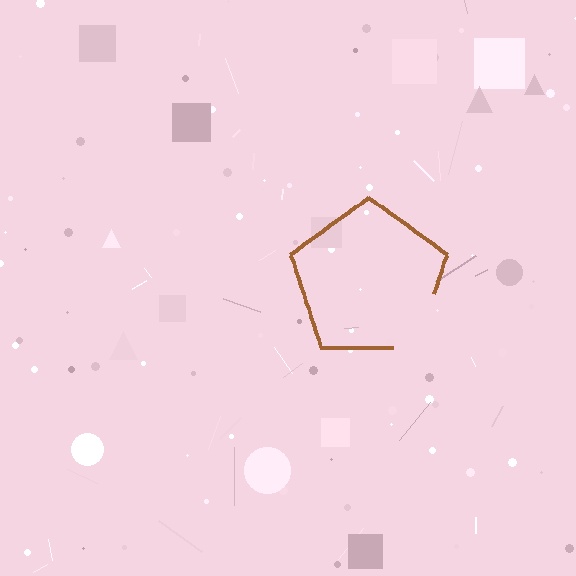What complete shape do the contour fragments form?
The contour fragments form a pentagon.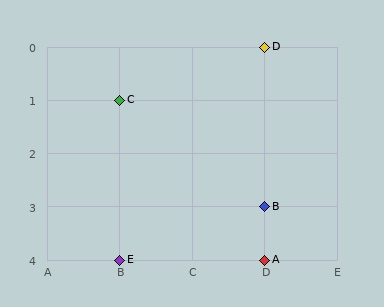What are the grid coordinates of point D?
Point D is at grid coordinates (D, 0).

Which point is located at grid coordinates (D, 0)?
Point D is at (D, 0).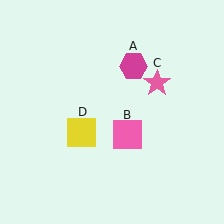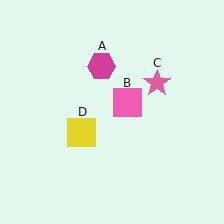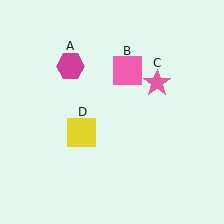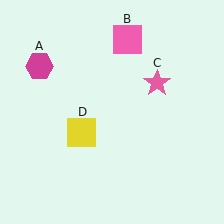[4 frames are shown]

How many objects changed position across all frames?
2 objects changed position: magenta hexagon (object A), pink square (object B).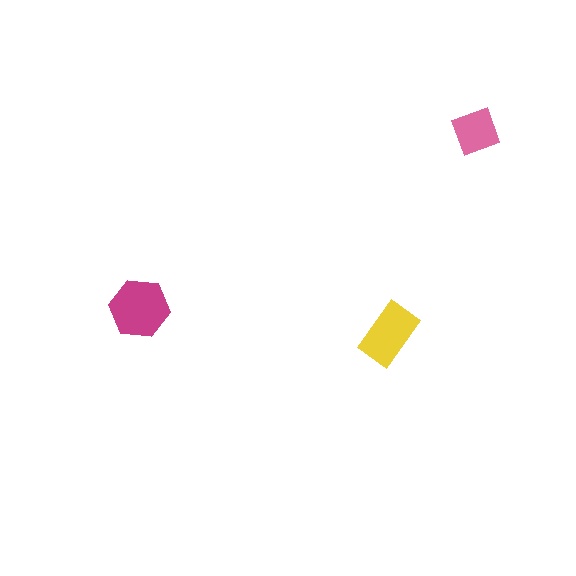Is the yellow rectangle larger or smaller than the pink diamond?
Larger.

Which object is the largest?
The magenta hexagon.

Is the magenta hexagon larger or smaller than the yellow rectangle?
Larger.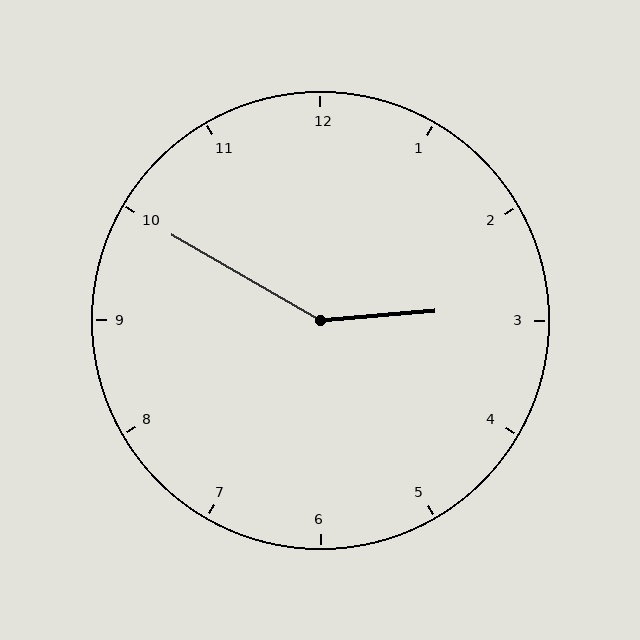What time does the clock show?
2:50.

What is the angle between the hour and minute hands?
Approximately 145 degrees.